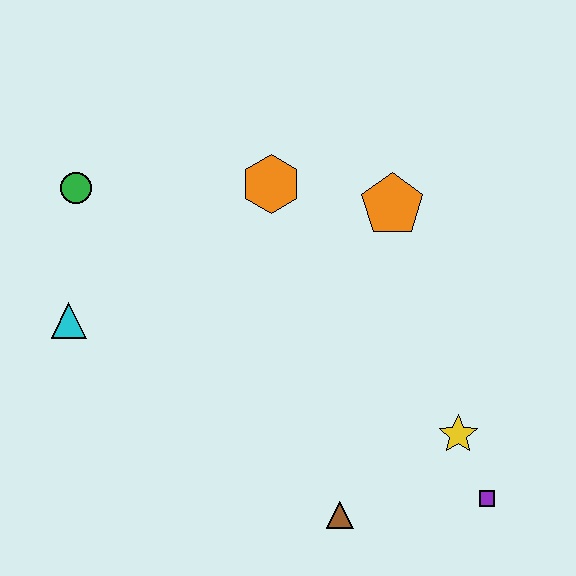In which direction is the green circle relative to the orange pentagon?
The green circle is to the left of the orange pentagon.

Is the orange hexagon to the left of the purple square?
Yes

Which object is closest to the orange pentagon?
The orange hexagon is closest to the orange pentagon.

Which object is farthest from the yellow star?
The green circle is farthest from the yellow star.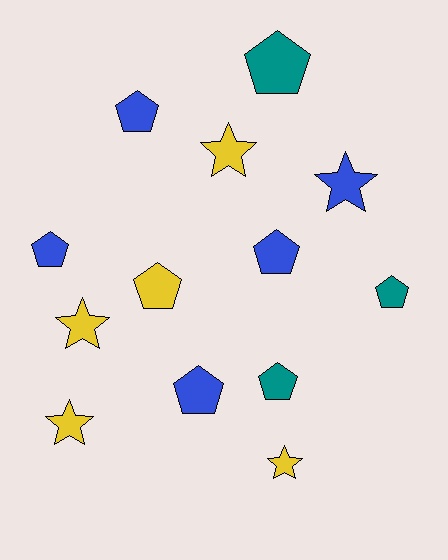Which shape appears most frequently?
Pentagon, with 8 objects.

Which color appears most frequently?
Yellow, with 5 objects.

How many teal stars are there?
There are no teal stars.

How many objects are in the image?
There are 13 objects.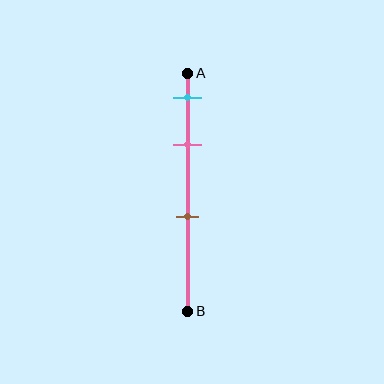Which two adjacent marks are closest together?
The cyan and pink marks are the closest adjacent pair.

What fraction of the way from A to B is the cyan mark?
The cyan mark is approximately 10% (0.1) of the way from A to B.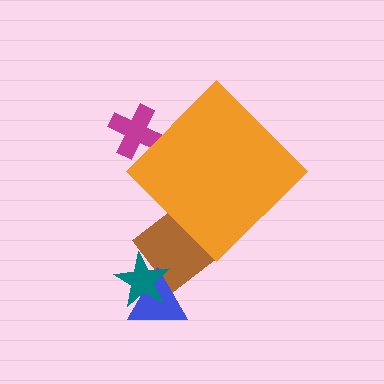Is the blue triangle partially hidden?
No, the blue triangle is fully visible.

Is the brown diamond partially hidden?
Yes, the brown diamond is partially hidden behind the orange diamond.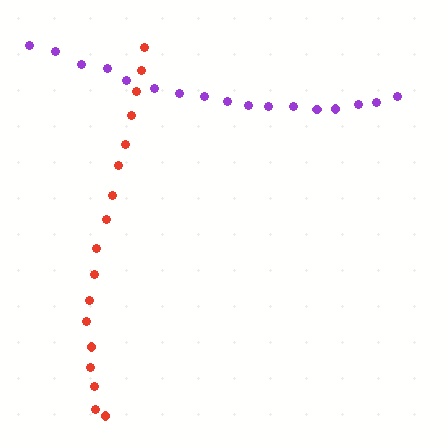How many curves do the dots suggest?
There are 2 distinct paths.